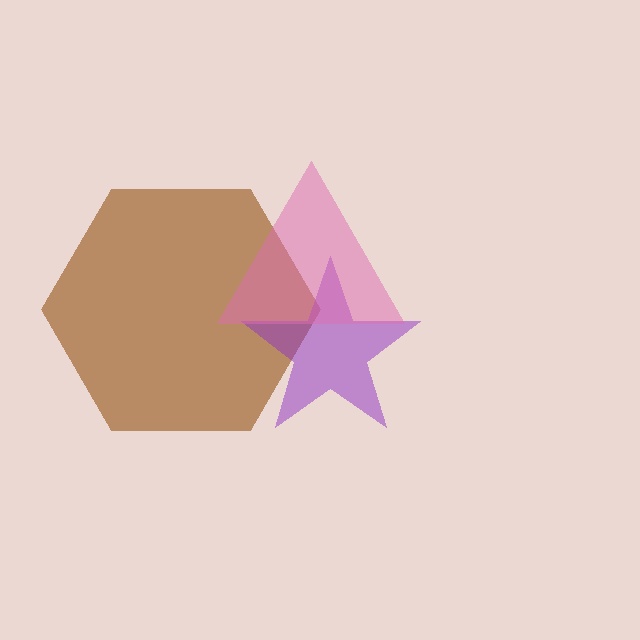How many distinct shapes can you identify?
There are 3 distinct shapes: a brown hexagon, a purple star, a pink triangle.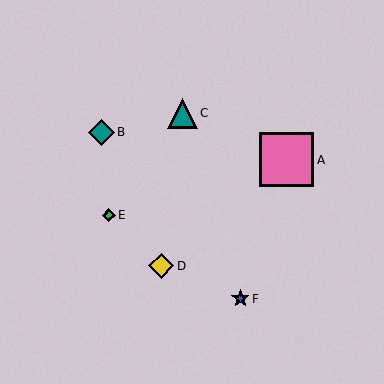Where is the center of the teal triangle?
The center of the teal triangle is at (182, 113).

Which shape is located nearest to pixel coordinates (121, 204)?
The green diamond (labeled E) at (109, 215) is nearest to that location.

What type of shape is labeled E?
Shape E is a green diamond.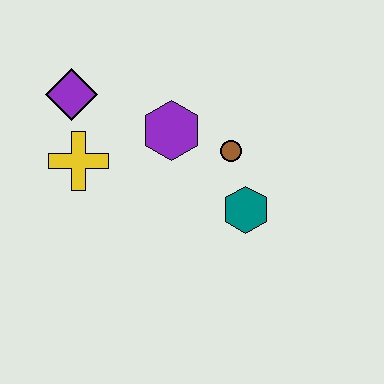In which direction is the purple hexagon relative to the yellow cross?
The purple hexagon is to the right of the yellow cross.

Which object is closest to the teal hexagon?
The brown circle is closest to the teal hexagon.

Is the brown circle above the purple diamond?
No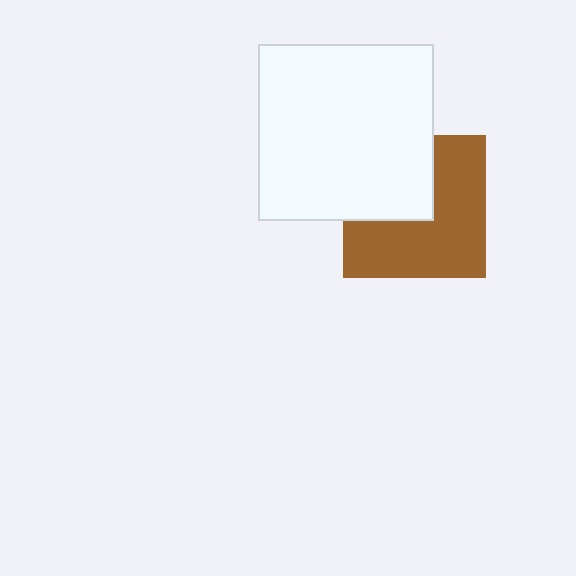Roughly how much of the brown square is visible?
About half of it is visible (roughly 62%).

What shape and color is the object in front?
The object in front is a white square.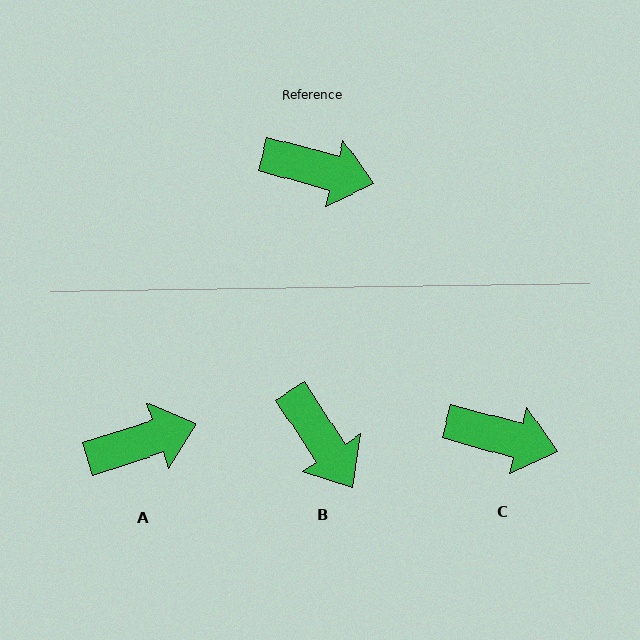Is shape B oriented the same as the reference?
No, it is off by about 42 degrees.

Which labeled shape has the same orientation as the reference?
C.